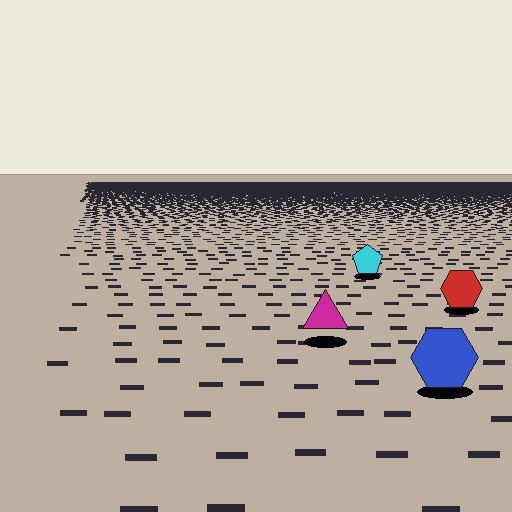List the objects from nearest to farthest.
From nearest to farthest: the blue hexagon, the magenta triangle, the red hexagon, the cyan pentagon.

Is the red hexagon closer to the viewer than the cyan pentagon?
Yes. The red hexagon is closer — you can tell from the texture gradient: the ground texture is coarser near it.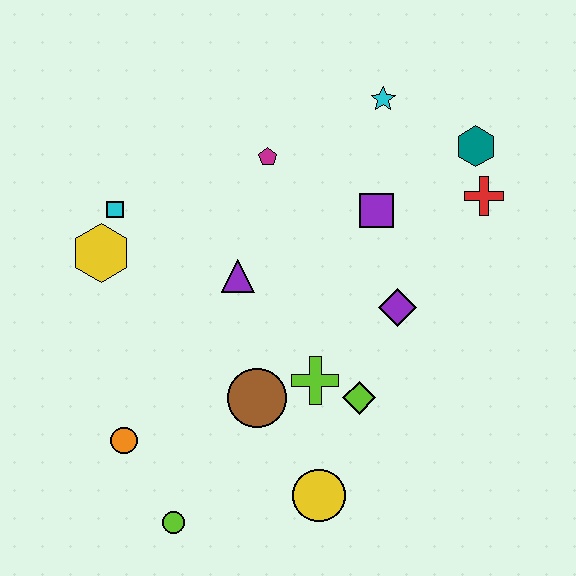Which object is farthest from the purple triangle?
The teal hexagon is farthest from the purple triangle.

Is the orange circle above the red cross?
No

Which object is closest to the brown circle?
The lime cross is closest to the brown circle.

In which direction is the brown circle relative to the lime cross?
The brown circle is to the left of the lime cross.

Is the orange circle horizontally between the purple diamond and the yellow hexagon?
Yes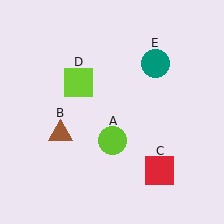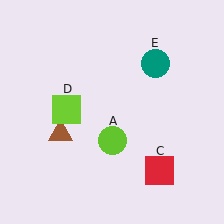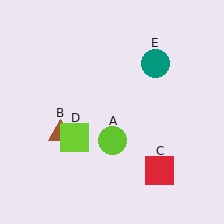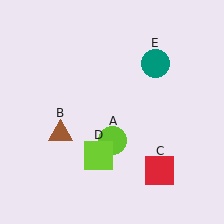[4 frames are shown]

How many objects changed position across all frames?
1 object changed position: lime square (object D).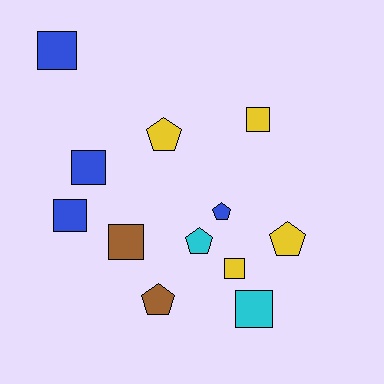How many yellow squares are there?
There are 2 yellow squares.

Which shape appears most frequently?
Square, with 7 objects.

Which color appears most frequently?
Yellow, with 4 objects.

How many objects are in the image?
There are 12 objects.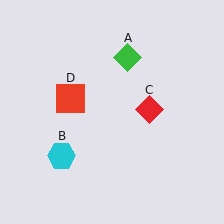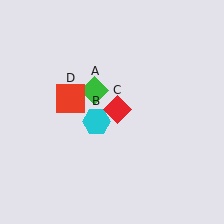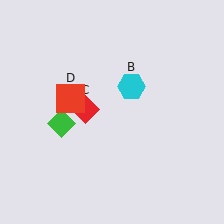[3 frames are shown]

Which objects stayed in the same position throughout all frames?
Red square (object D) remained stationary.